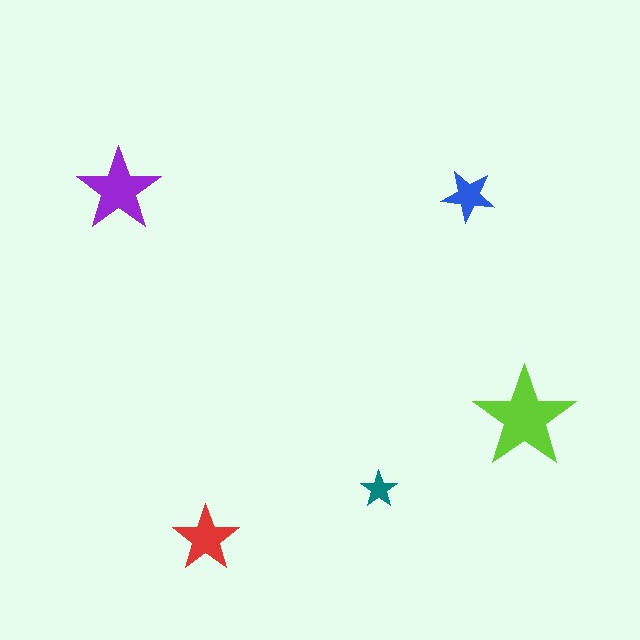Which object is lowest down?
The red star is bottommost.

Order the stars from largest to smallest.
the lime one, the purple one, the red one, the blue one, the teal one.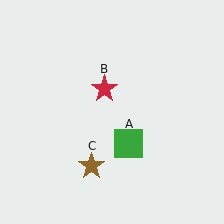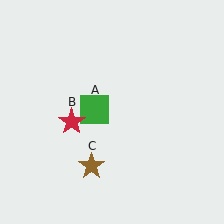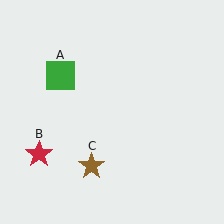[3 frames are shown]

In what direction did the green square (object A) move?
The green square (object A) moved up and to the left.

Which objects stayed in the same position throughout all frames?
Brown star (object C) remained stationary.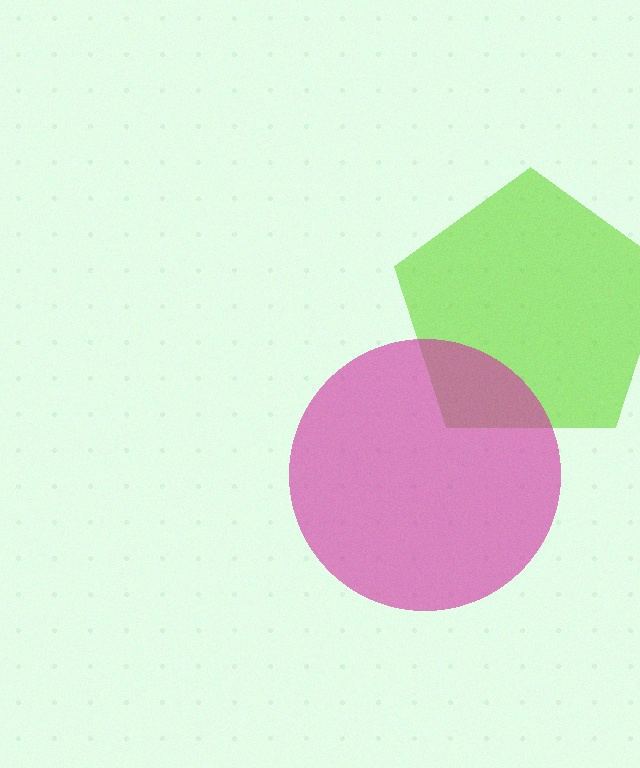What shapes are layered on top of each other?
The layered shapes are: a lime pentagon, a magenta circle.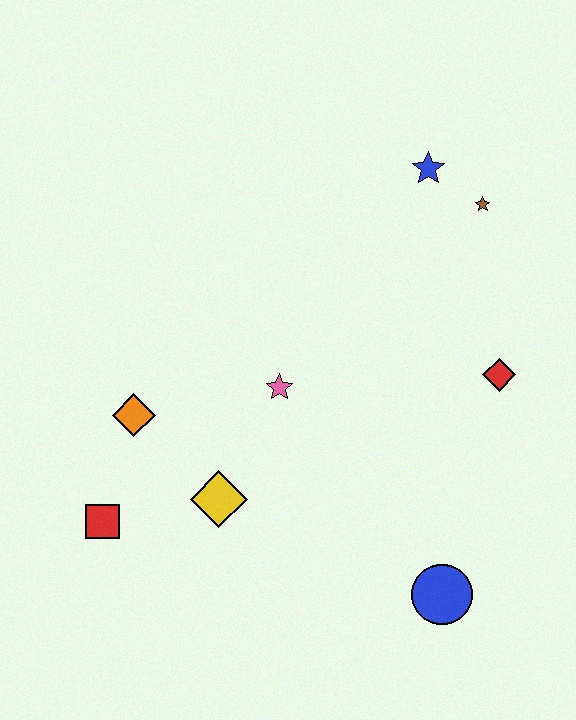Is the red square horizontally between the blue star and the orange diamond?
No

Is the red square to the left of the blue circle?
Yes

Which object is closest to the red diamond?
The brown star is closest to the red diamond.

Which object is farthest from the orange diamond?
The brown star is farthest from the orange diamond.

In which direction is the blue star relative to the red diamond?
The blue star is above the red diamond.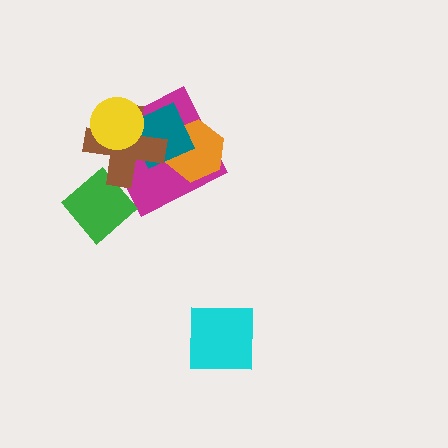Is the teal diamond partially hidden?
Yes, it is partially covered by another shape.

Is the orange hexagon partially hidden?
Yes, it is partially covered by another shape.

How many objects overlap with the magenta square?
4 objects overlap with the magenta square.